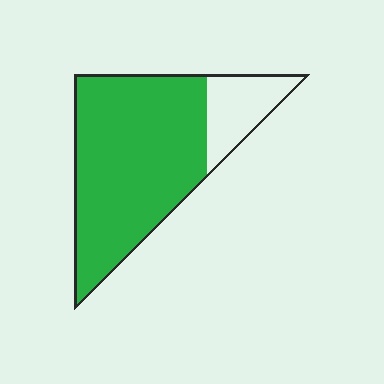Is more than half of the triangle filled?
Yes.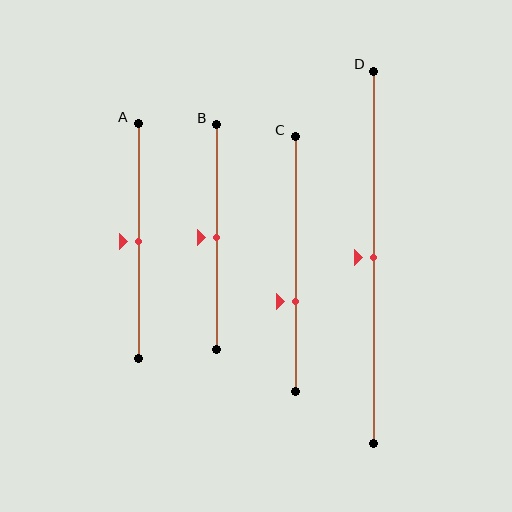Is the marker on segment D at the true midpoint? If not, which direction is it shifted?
Yes, the marker on segment D is at the true midpoint.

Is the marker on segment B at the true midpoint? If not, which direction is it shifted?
Yes, the marker on segment B is at the true midpoint.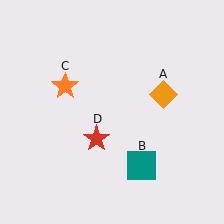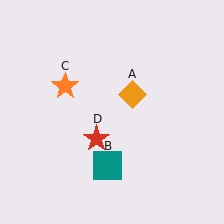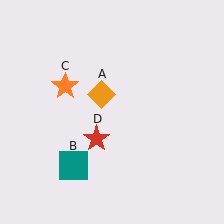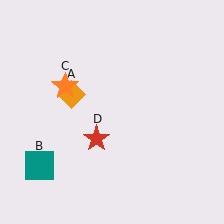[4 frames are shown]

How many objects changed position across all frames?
2 objects changed position: orange diamond (object A), teal square (object B).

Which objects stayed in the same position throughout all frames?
Orange star (object C) and red star (object D) remained stationary.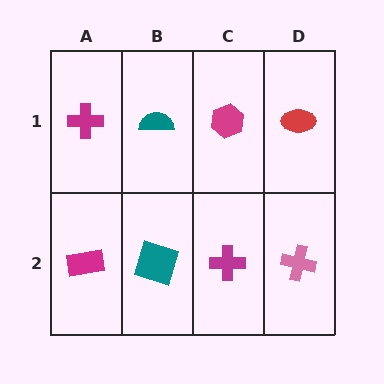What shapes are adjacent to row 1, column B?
A teal square (row 2, column B), a magenta cross (row 1, column A), a magenta hexagon (row 1, column C).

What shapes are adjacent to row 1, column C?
A magenta cross (row 2, column C), a teal semicircle (row 1, column B), a red ellipse (row 1, column D).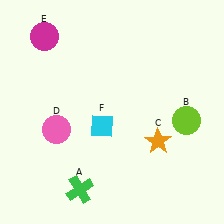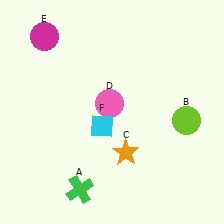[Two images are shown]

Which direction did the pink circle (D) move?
The pink circle (D) moved right.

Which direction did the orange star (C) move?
The orange star (C) moved left.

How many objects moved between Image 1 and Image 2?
2 objects moved between the two images.